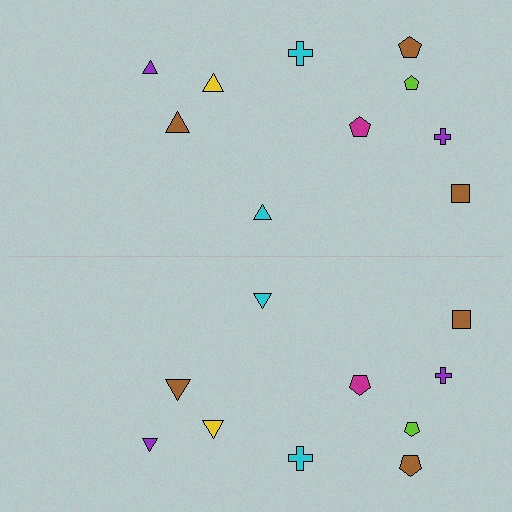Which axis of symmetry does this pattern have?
The pattern has a horizontal axis of symmetry running through the center of the image.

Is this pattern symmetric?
Yes, this pattern has bilateral (reflection) symmetry.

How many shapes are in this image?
There are 20 shapes in this image.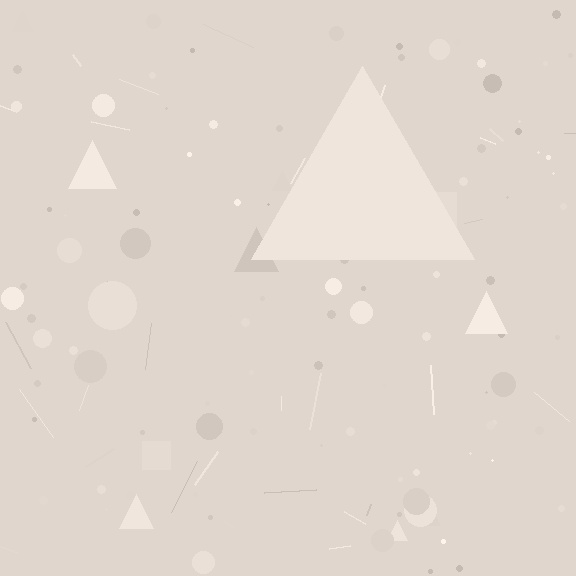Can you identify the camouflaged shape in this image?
The camouflaged shape is a triangle.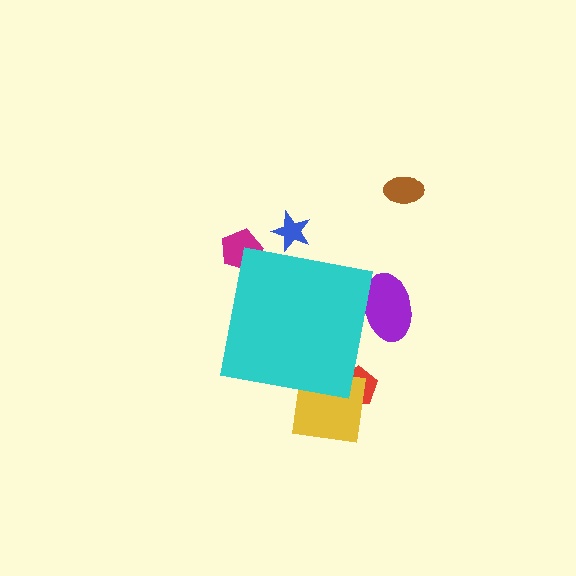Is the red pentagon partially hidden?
Yes, the red pentagon is partially hidden behind the cyan square.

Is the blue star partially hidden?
Yes, the blue star is partially hidden behind the cyan square.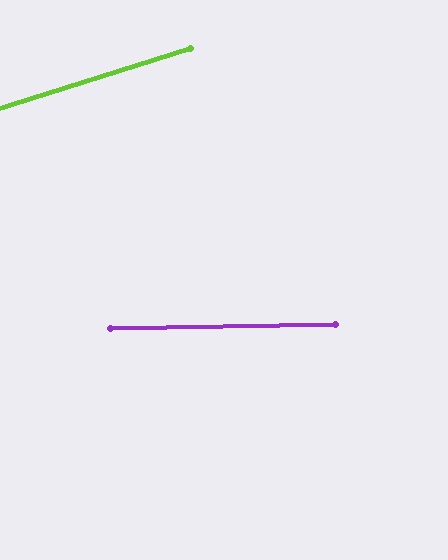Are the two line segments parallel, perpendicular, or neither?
Neither parallel nor perpendicular — they differ by about 16°.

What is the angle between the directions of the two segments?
Approximately 16 degrees.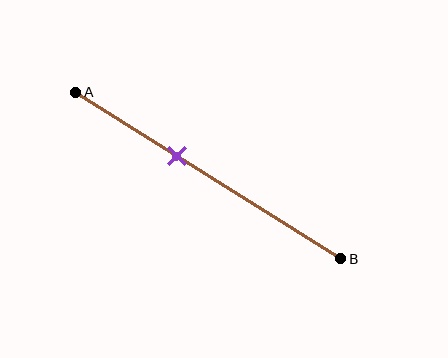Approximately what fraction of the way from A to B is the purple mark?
The purple mark is approximately 40% of the way from A to B.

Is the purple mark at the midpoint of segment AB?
No, the mark is at about 40% from A, not at the 50% midpoint.